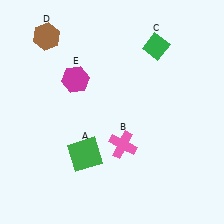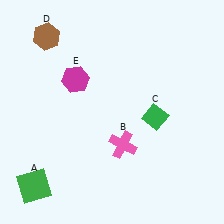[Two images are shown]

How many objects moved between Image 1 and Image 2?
2 objects moved between the two images.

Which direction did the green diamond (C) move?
The green diamond (C) moved down.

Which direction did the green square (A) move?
The green square (A) moved left.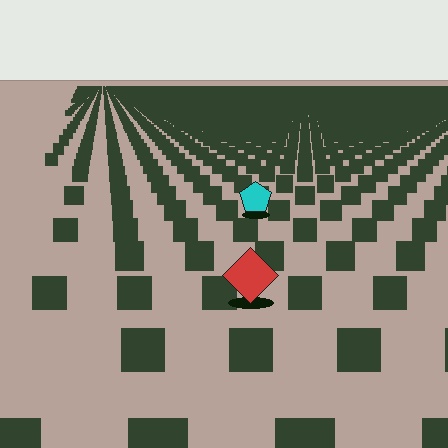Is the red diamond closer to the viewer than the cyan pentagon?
Yes. The red diamond is closer — you can tell from the texture gradient: the ground texture is coarser near it.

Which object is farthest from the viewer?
The cyan pentagon is farthest from the viewer. It appears smaller and the ground texture around it is denser.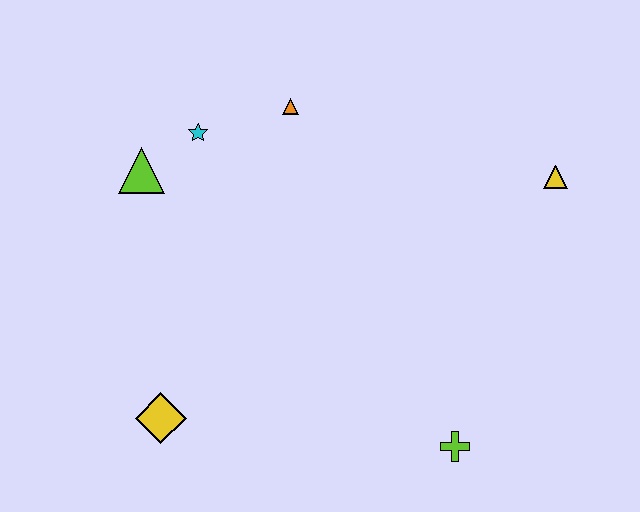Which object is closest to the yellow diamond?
The lime triangle is closest to the yellow diamond.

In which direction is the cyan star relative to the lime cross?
The cyan star is above the lime cross.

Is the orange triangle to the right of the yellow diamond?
Yes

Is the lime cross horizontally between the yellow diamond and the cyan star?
No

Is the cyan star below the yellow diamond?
No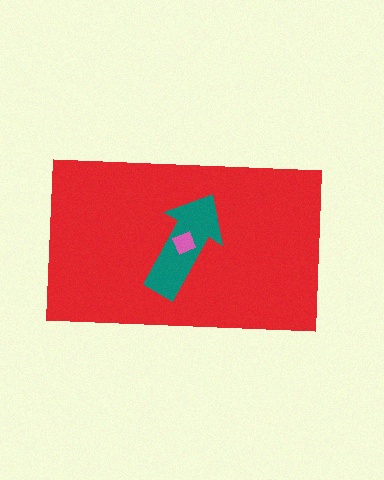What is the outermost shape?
The red rectangle.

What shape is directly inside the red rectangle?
The teal arrow.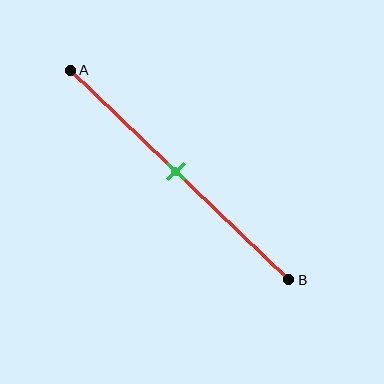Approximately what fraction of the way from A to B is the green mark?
The green mark is approximately 50% of the way from A to B.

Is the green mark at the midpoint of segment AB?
Yes, the mark is approximately at the midpoint.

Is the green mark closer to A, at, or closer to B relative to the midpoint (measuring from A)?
The green mark is approximately at the midpoint of segment AB.